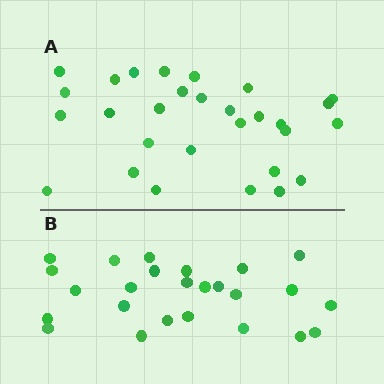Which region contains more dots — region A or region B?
Region A (the top region) has more dots.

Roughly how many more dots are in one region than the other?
Region A has about 4 more dots than region B.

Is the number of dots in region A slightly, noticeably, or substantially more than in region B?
Region A has only slightly more — the two regions are fairly close. The ratio is roughly 1.2 to 1.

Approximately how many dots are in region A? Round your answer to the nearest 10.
About 30 dots. (The exact count is 29, which rounds to 30.)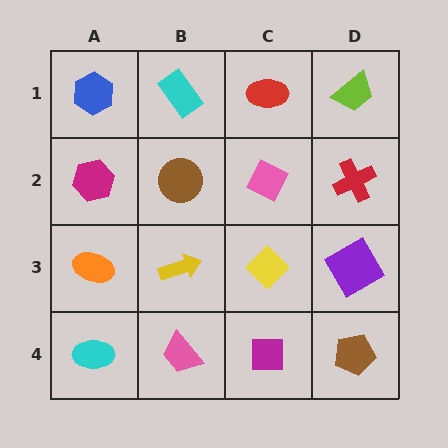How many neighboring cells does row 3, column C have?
4.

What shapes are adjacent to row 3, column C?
A pink diamond (row 2, column C), a magenta square (row 4, column C), a yellow arrow (row 3, column B), a purple diamond (row 3, column D).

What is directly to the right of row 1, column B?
A red ellipse.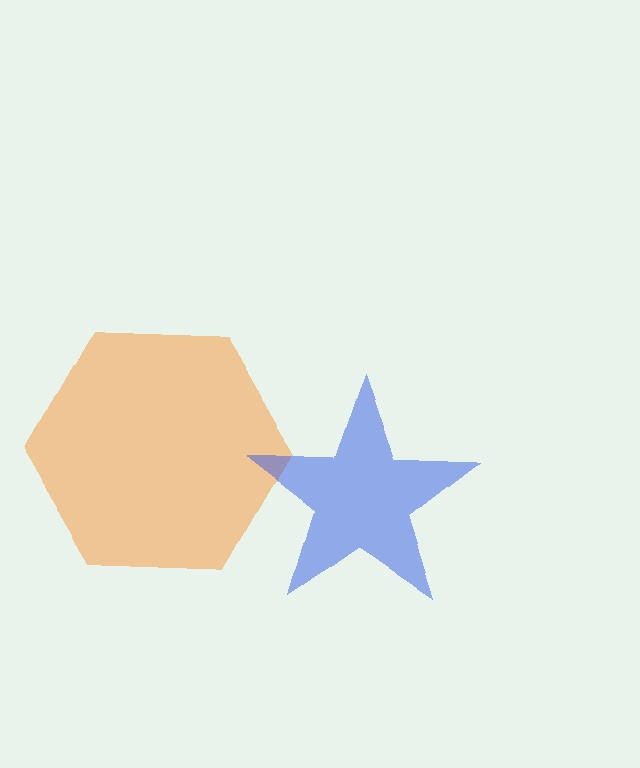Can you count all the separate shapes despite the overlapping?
Yes, there are 2 separate shapes.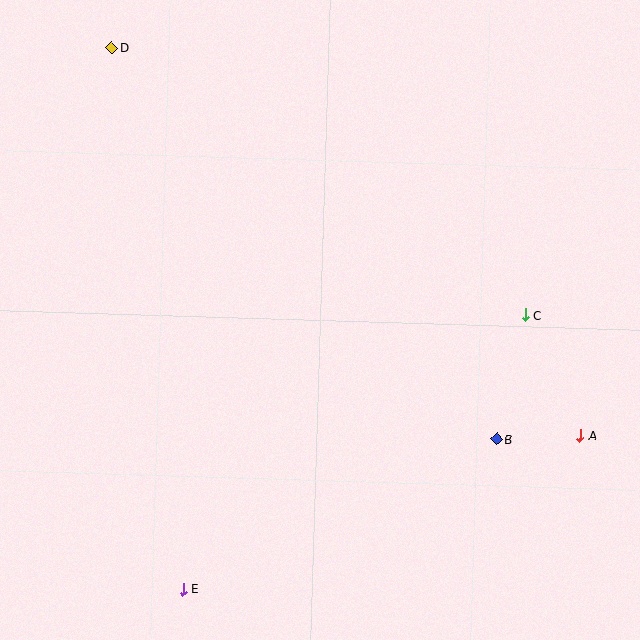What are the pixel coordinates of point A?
Point A is at (580, 436).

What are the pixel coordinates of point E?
Point E is at (183, 589).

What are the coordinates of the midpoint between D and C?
The midpoint between D and C is at (319, 181).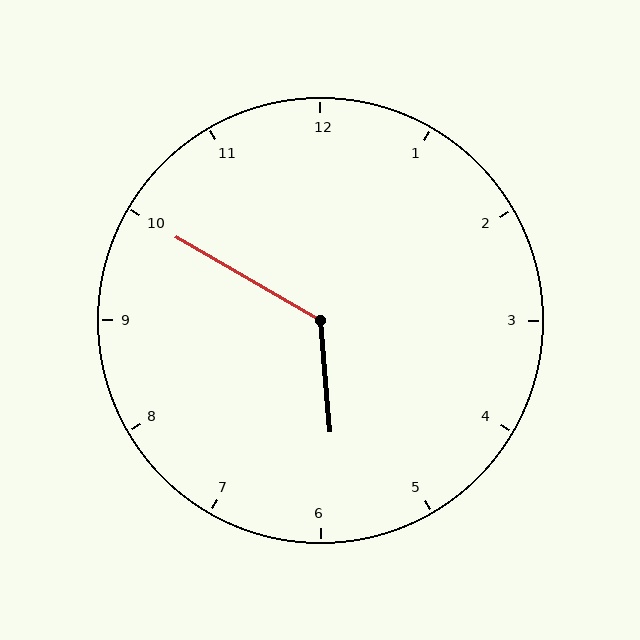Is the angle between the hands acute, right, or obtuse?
It is obtuse.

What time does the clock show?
5:50.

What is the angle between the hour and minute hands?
Approximately 125 degrees.